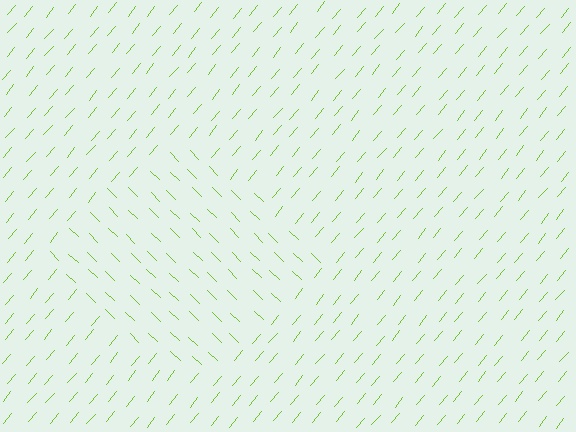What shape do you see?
I see a diamond.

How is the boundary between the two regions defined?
The boundary is defined purely by a change in line orientation (approximately 86 degrees difference). All lines are the same color and thickness.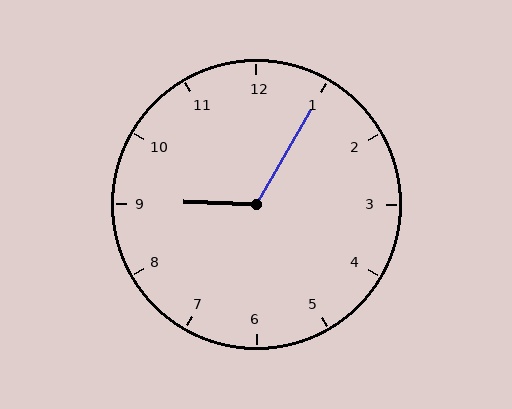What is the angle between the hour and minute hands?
Approximately 118 degrees.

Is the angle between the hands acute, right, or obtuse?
It is obtuse.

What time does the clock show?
9:05.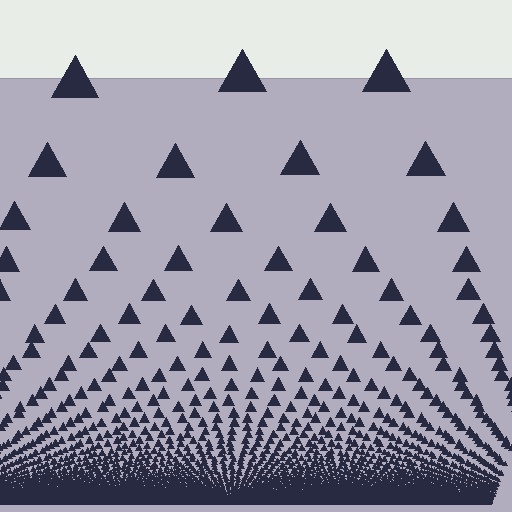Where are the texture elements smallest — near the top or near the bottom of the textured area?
Near the bottom.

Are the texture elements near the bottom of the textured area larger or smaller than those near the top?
Smaller. The gradient is inverted — elements near the bottom are smaller and denser.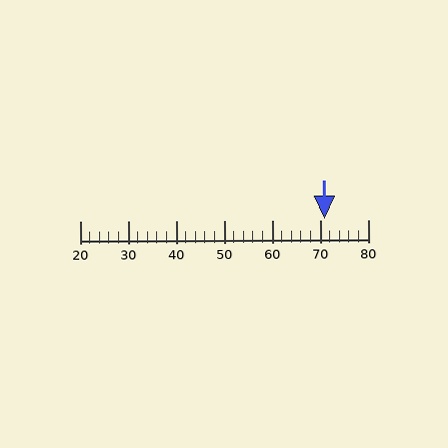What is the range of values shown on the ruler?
The ruler shows values from 20 to 80.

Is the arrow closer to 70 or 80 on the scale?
The arrow is closer to 70.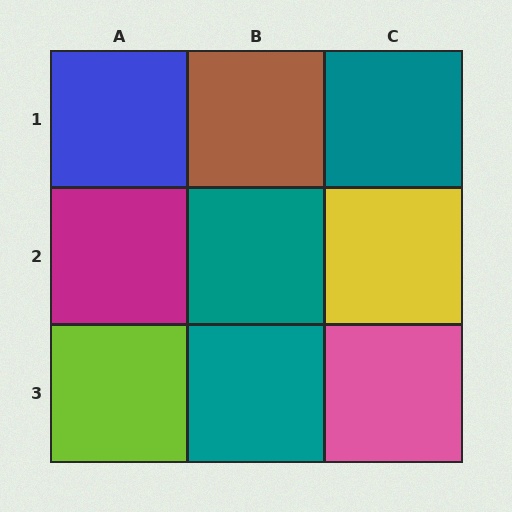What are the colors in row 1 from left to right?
Blue, brown, teal.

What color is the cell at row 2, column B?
Teal.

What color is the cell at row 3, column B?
Teal.